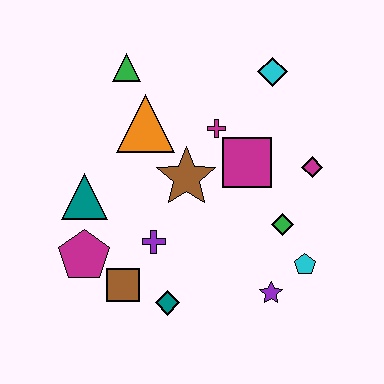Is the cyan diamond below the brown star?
No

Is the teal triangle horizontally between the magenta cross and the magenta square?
No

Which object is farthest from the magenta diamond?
The magenta pentagon is farthest from the magenta diamond.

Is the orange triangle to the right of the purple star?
No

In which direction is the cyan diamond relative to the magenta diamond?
The cyan diamond is above the magenta diamond.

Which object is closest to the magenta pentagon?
The brown square is closest to the magenta pentagon.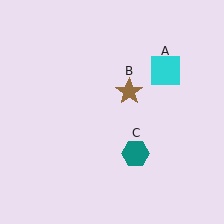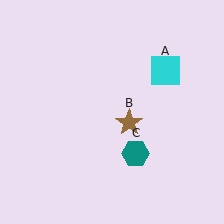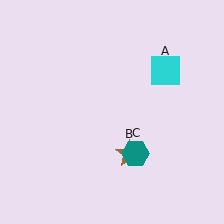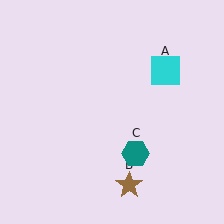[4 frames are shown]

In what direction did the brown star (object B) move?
The brown star (object B) moved down.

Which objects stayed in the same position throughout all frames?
Cyan square (object A) and teal hexagon (object C) remained stationary.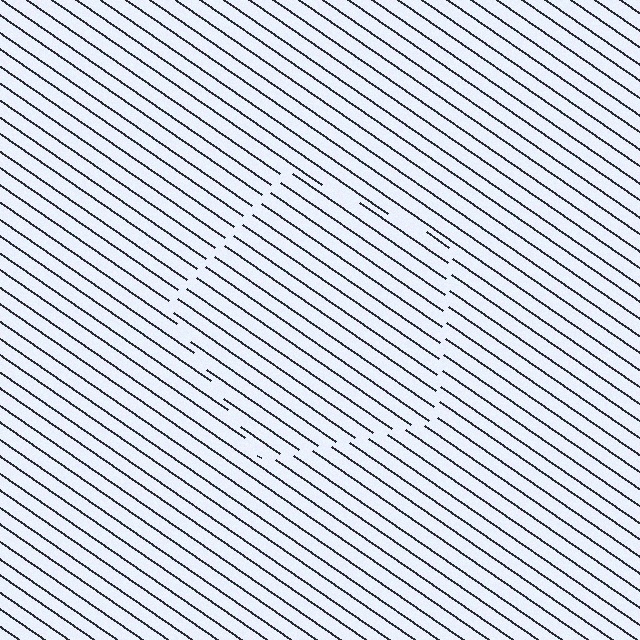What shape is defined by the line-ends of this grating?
An illusory pentagon. The interior of the shape contains the same grating, shifted by half a period — the contour is defined by the phase discontinuity where line-ends from the inner and outer gratings abut.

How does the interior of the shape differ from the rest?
The interior of the shape contains the same grating, shifted by half a period — the contour is defined by the phase discontinuity where line-ends from the inner and outer gratings abut.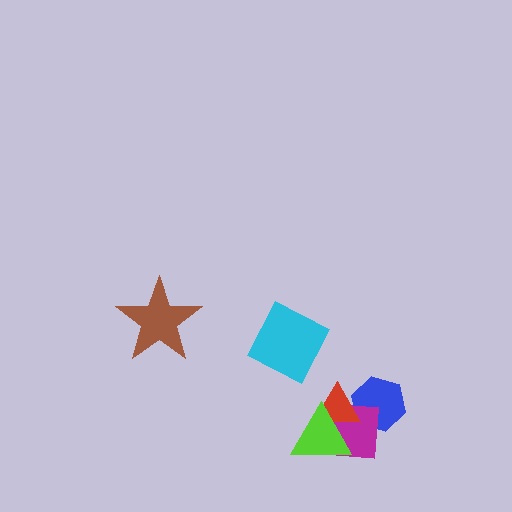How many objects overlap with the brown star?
0 objects overlap with the brown star.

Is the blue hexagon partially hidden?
Yes, it is partially covered by another shape.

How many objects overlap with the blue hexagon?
2 objects overlap with the blue hexagon.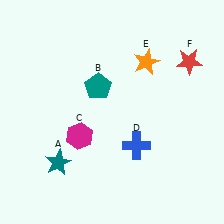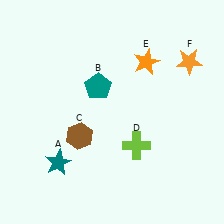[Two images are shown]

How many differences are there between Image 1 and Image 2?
There are 3 differences between the two images.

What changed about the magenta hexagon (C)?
In Image 1, C is magenta. In Image 2, it changed to brown.